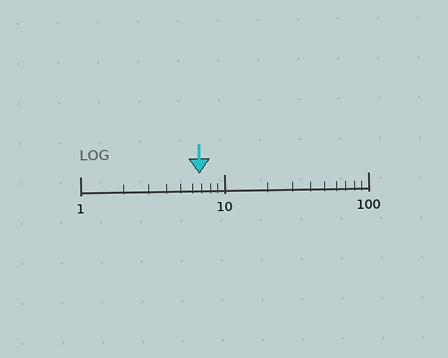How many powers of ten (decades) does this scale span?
The scale spans 2 decades, from 1 to 100.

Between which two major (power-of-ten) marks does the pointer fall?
The pointer is between 1 and 10.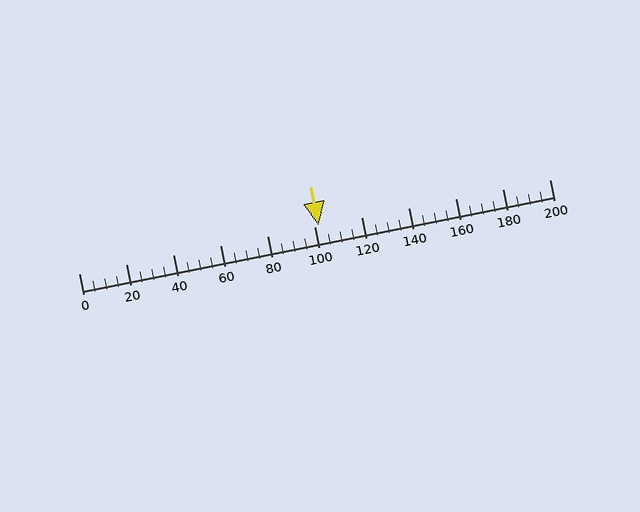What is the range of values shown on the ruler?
The ruler shows values from 0 to 200.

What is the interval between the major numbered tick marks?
The major tick marks are spaced 20 units apart.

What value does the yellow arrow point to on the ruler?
The yellow arrow points to approximately 102.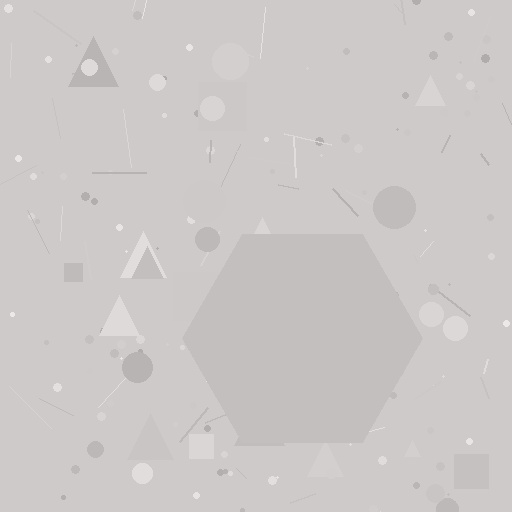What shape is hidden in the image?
A hexagon is hidden in the image.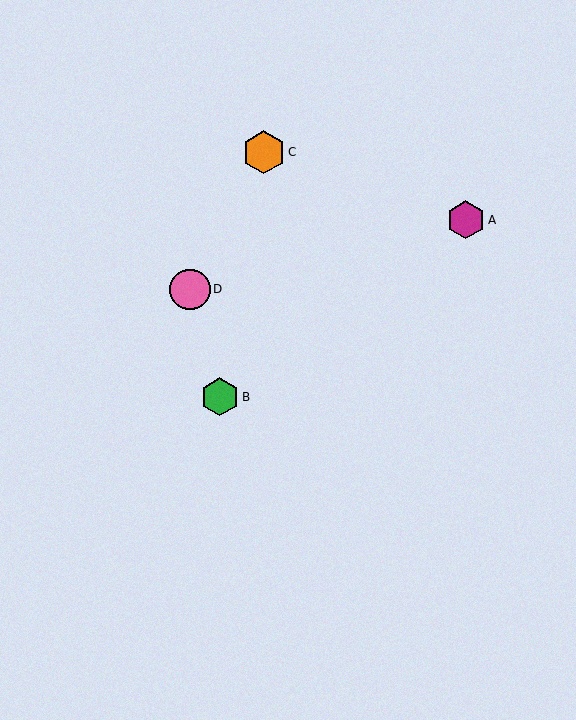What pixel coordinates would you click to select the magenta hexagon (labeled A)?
Click at (466, 220) to select the magenta hexagon A.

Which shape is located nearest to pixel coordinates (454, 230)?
The magenta hexagon (labeled A) at (466, 220) is nearest to that location.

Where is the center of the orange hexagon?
The center of the orange hexagon is at (264, 152).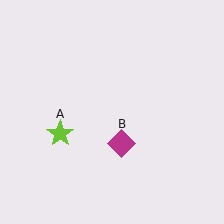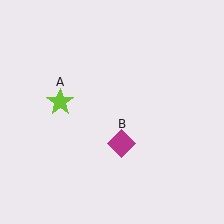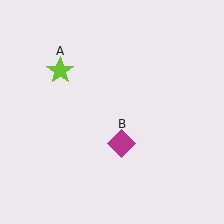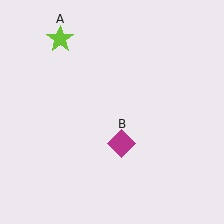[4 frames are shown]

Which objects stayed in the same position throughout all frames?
Magenta diamond (object B) remained stationary.